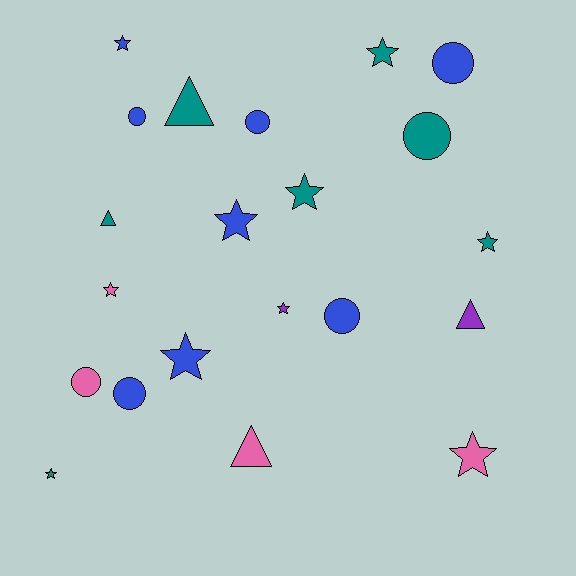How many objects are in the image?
There are 21 objects.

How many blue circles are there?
There are 5 blue circles.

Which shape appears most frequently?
Star, with 10 objects.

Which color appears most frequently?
Blue, with 8 objects.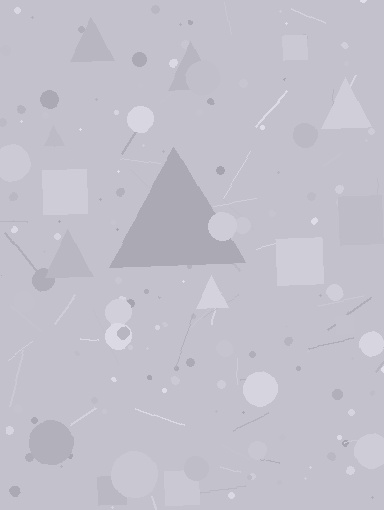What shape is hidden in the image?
A triangle is hidden in the image.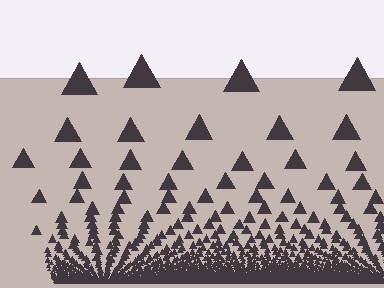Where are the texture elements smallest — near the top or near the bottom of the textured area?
Near the bottom.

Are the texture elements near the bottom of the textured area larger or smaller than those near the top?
Smaller. The gradient is inverted — elements near the bottom are smaller and denser.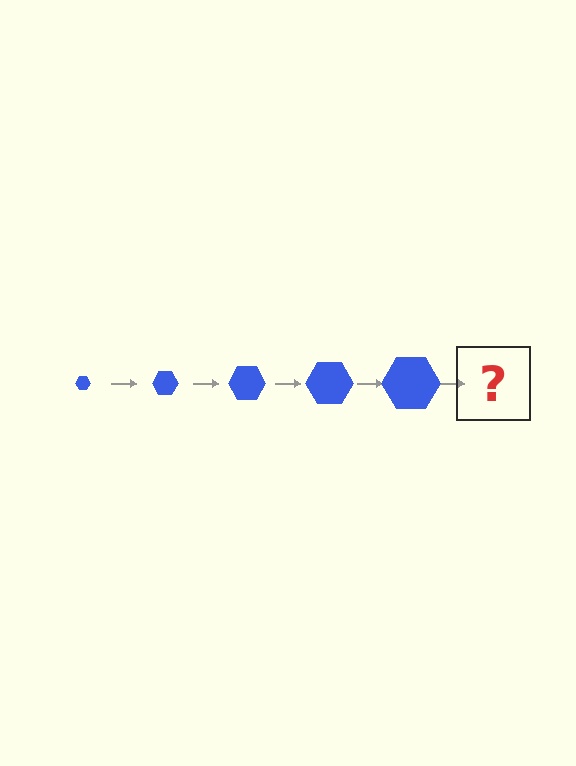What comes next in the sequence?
The next element should be a blue hexagon, larger than the previous one.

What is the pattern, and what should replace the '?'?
The pattern is that the hexagon gets progressively larger each step. The '?' should be a blue hexagon, larger than the previous one.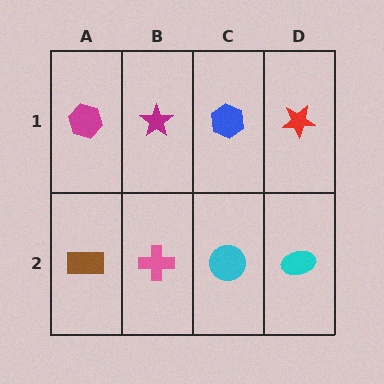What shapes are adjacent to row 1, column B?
A pink cross (row 2, column B), a magenta hexagon (row 1, column A), a blue hexagon (row 1, column C).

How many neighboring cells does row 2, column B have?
3.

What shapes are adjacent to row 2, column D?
A red star (row 1, column D), a cyan circle (row 2, column C).